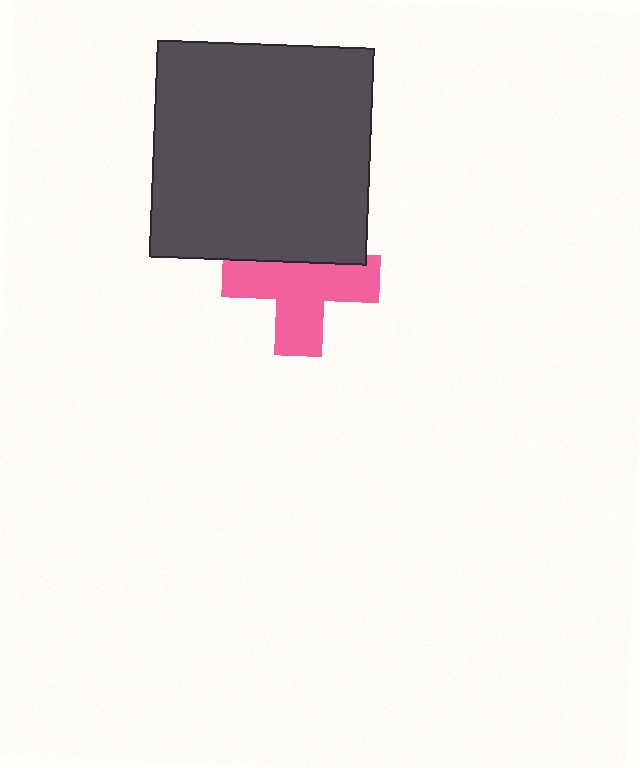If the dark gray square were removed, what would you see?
You would see the complete pink cross.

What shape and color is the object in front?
The object in front is a dark gray square.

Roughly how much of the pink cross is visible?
Most of it is visible (roughly 68%).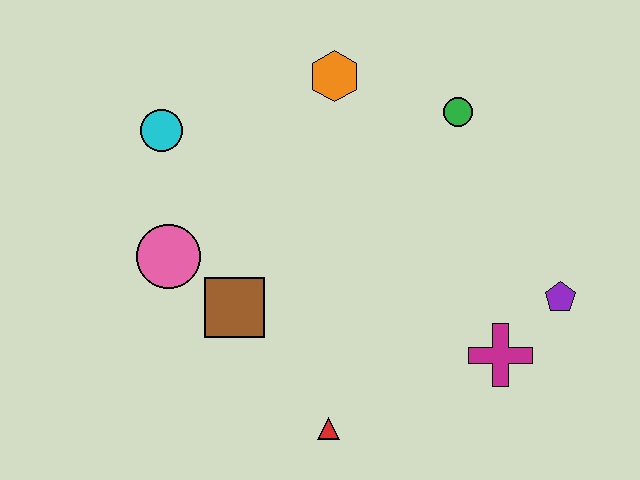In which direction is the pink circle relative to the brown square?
The pink circle is to the left of the brown square.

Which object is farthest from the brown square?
The purple pentagon is farthest from the brown square.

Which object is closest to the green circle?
The orange hexagon is closest to the green circle.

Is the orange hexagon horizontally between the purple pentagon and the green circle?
No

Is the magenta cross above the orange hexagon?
No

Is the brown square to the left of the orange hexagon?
Yes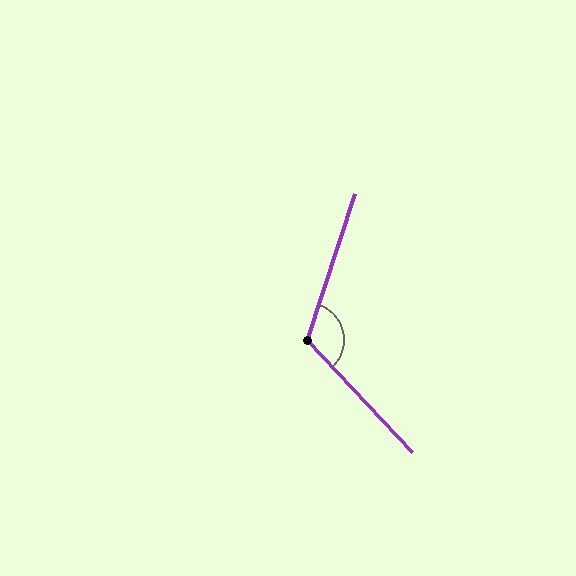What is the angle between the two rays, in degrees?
Approximately 119 degrees.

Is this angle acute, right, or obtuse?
It is obtuse.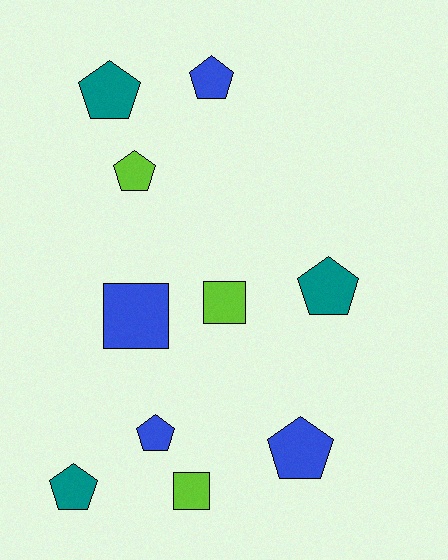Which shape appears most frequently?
Pentagon, with 7 objects.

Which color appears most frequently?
Blue, with 4 objects.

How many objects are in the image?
There are 10 objects.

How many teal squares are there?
There are no teal squares.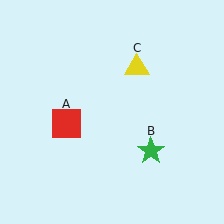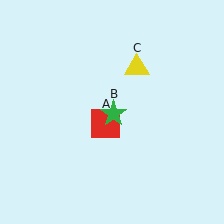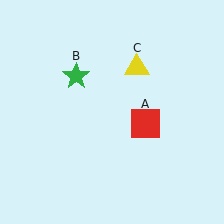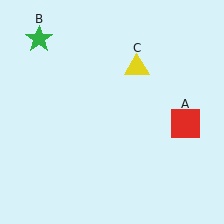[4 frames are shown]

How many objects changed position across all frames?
2 objects changed position: red square (object A), green star (object B).